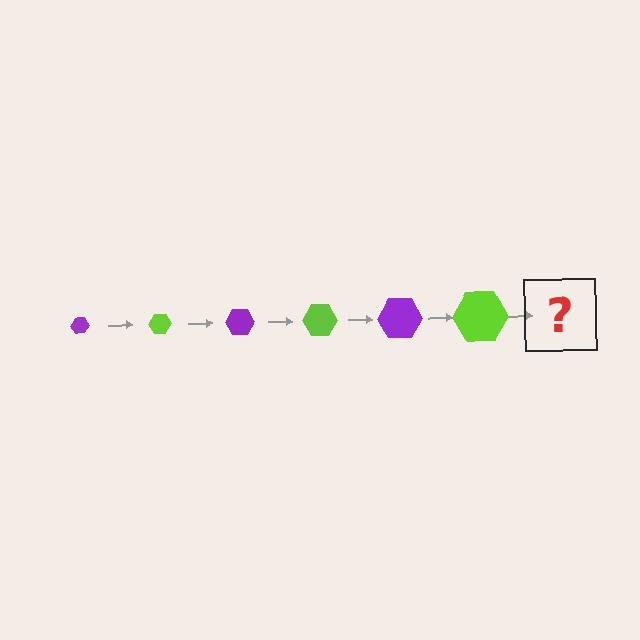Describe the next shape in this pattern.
It should be a purple hexagon, larger than the previous one.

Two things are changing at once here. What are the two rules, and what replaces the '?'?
The two rules are that the hexagon grows larger each step and the color cycles through purple and lime. The '?' should be a purple hexagon, larger than the previous one.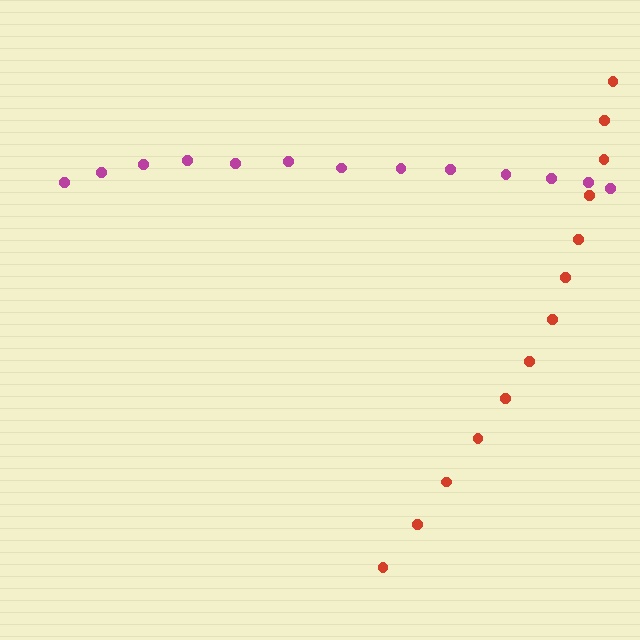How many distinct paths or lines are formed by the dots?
There are 2 distinct paths.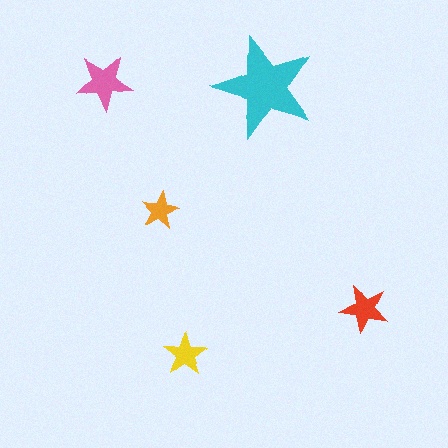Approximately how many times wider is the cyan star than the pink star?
About 2 times wider.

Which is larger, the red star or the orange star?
The red one.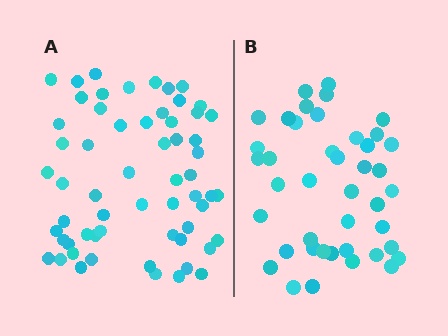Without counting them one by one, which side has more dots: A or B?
Region A (the left region) has more dots.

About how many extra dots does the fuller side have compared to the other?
Region A has approximately 20 more dots than region B.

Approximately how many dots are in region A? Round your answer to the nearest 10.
About 60 dots.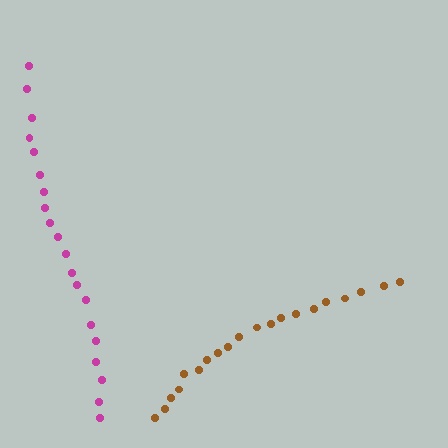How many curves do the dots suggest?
There are 2 distinct paths.